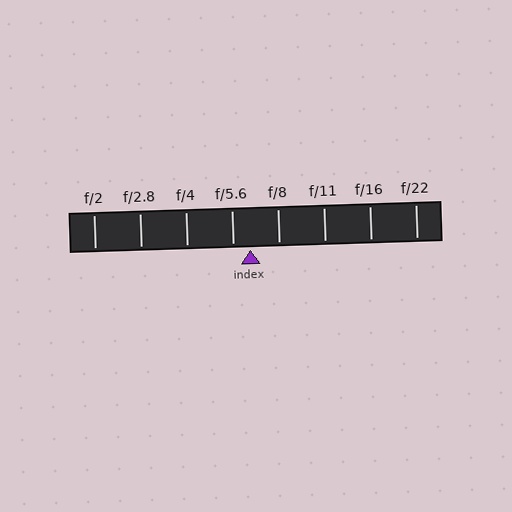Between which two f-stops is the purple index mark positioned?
The index mark is between f/5.6 and f/8.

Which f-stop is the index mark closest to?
The index mark is closest to f/5.6.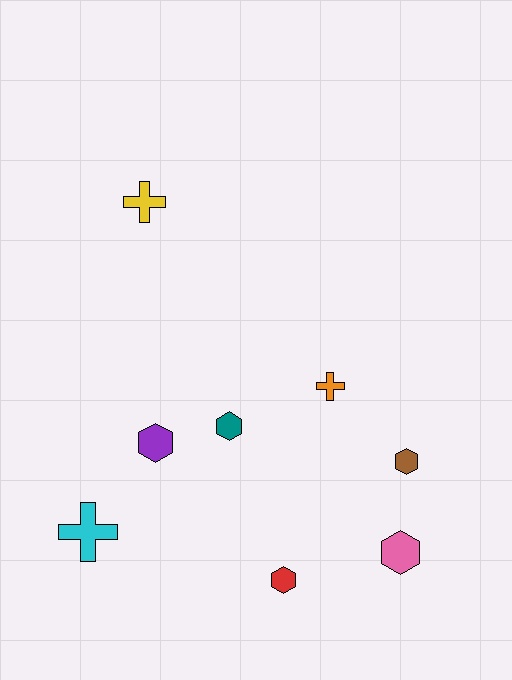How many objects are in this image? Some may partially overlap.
There are 8 objects.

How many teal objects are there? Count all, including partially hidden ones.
There is 1 teal object.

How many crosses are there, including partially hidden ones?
There are 3 crosses.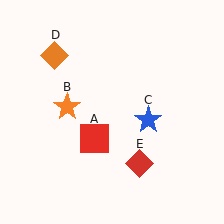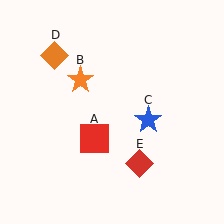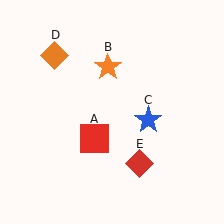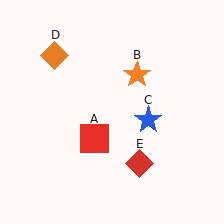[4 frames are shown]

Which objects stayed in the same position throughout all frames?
Red square (object A) and blue star (object C) and orange diamond (object D) and red diamond (object E) remained stationary.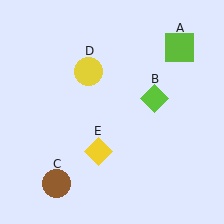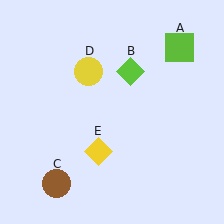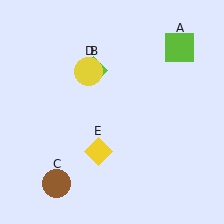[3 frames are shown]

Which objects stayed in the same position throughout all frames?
Lime square (object A) and brown circle (object C) and yellow circle (object D) and yellow diamond (object E) remained stationary.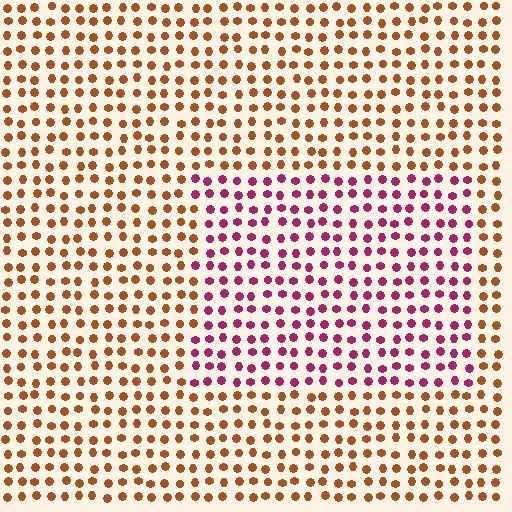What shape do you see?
I see a rectangle.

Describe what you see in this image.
The image is filled with small brown elements in a uniform arrangement. A rectangle-shaped region is visible where the elements are tinted to a slightly different hue, forming a subtle color boundary.